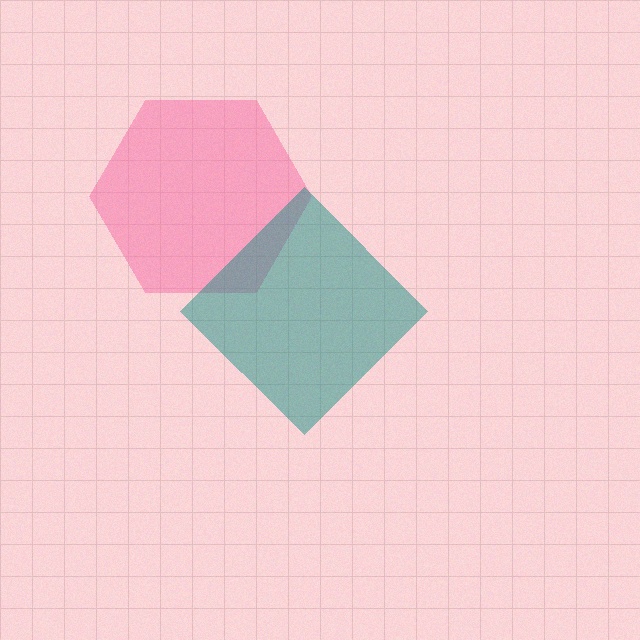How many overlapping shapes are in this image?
There are 2 overlapping shapes in the image.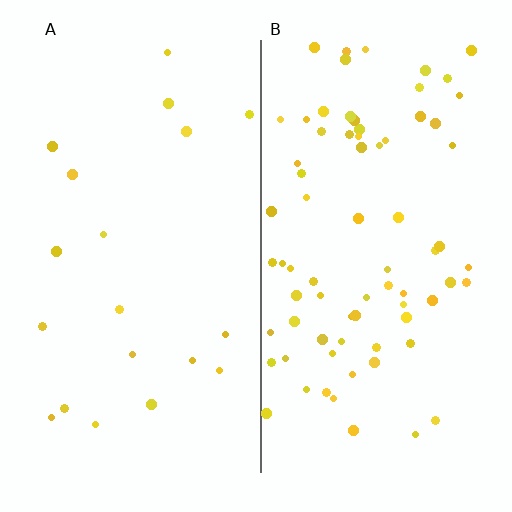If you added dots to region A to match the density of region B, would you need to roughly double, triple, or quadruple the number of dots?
Approximately quadruple.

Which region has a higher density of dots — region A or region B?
B (the right).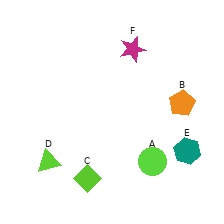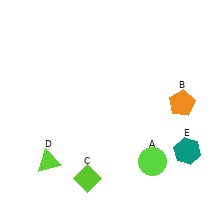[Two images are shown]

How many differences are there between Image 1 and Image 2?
There is 1 difference between the two images.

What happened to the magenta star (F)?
The magenta star (F) was removed in Image 2. It was in the top-right area of Image 1.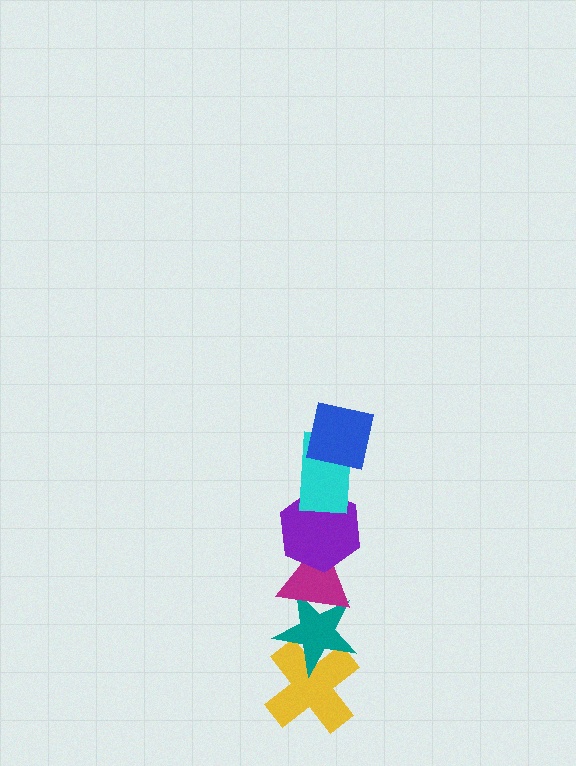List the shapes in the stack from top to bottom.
From top to bottom: the blue square, the cyan rectangle, the purple hexagon, the magenta triangle, the teal star, the yellow cross.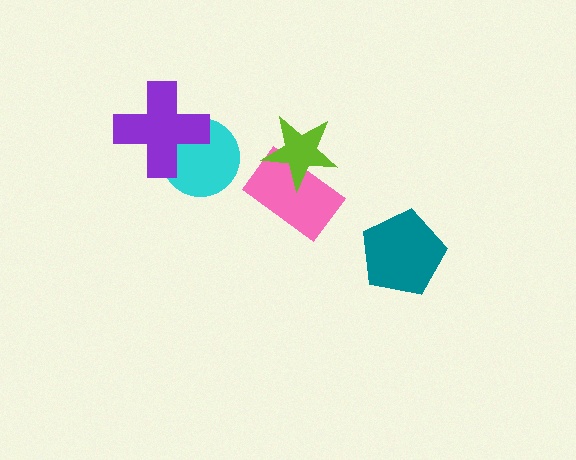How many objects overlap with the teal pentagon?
0 objects overlap with the teal pentagon.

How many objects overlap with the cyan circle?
1 object overlaps with the cyan circle.